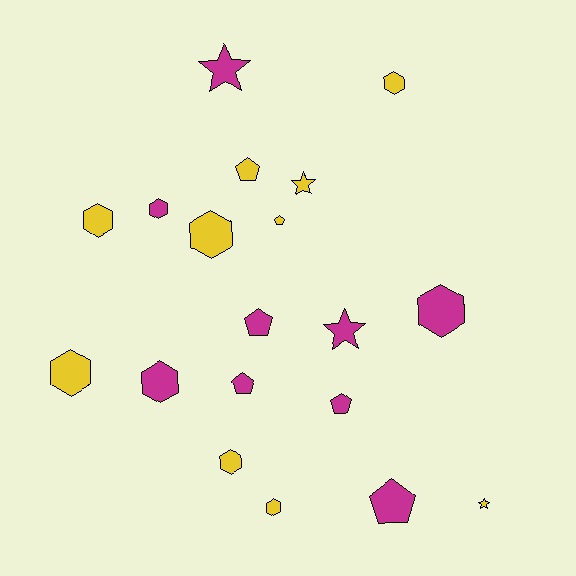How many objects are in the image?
There are 19 objects.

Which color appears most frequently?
Yellow, with 10 objects.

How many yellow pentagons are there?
There are 2 yellow pentagons.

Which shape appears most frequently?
Hexagon, with 9 objects.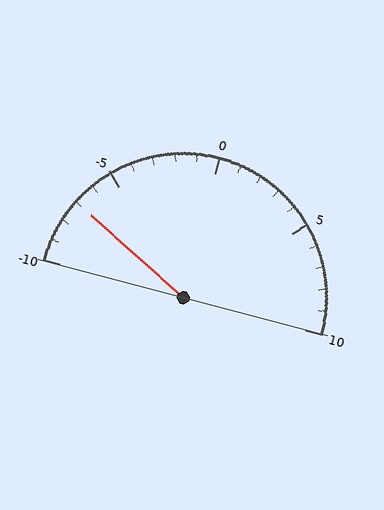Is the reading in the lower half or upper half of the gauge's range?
The reading is in the lower half of the range (-10 to 10).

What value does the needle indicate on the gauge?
The needle indicates approximately -7.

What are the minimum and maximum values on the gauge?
The gauge ranges from -10 to 10.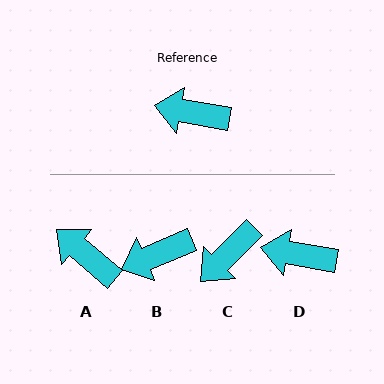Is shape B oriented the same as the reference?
No, it is off by about 33 degrees.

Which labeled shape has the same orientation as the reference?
D.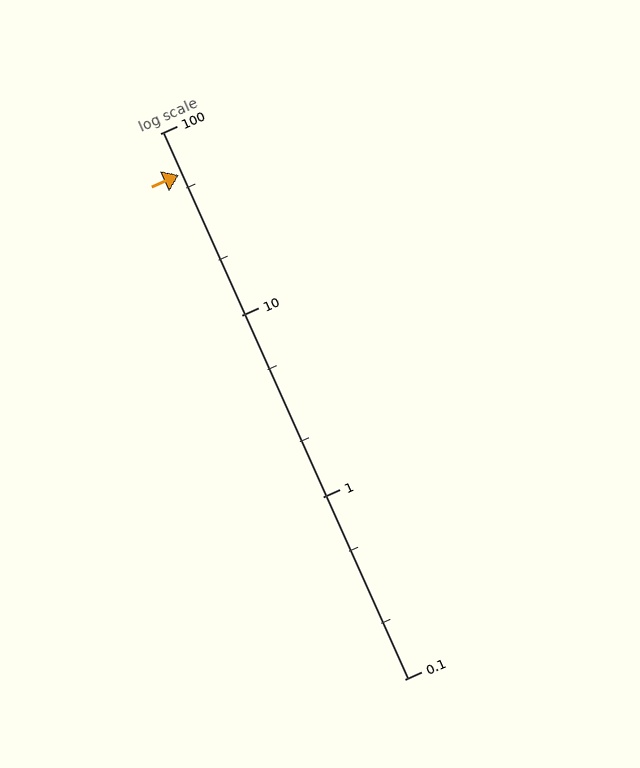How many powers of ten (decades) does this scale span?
The scale spans 3 decades, from 0.1 to 100.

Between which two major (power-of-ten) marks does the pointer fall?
The pointer is between 10 and 100.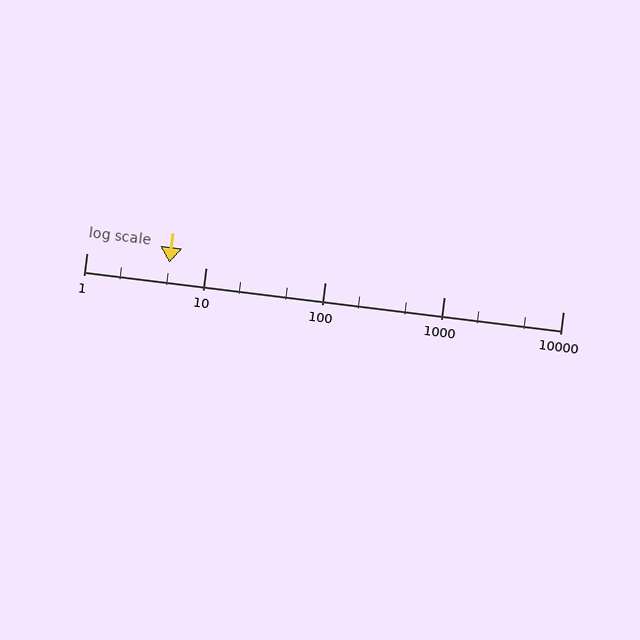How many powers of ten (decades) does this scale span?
The scale spans 4 decades, from 1 to 10000.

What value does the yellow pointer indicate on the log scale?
The pointer indicates approximately 5.